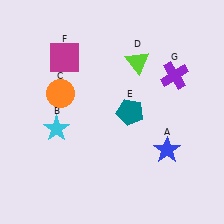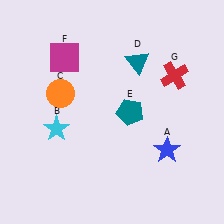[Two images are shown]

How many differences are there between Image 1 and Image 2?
There are 2 differences between the two images.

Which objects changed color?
D changed from lime to teal. G changed from purple to red.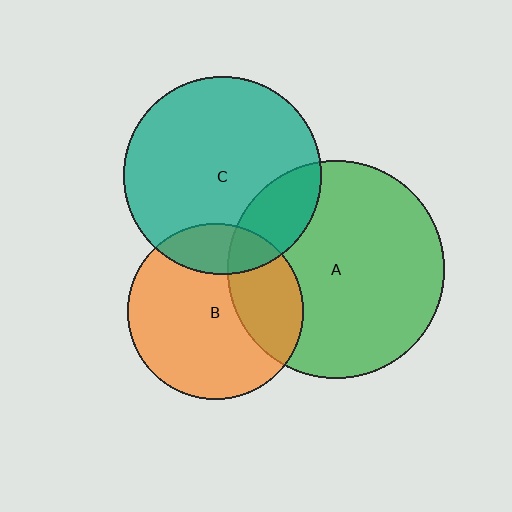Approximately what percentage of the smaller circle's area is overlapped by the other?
Approximately 20%.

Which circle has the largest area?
Circle A (green).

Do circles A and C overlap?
Yes.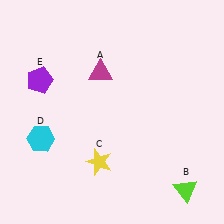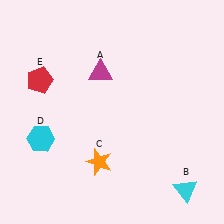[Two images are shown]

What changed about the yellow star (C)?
In Image 1, C is yellow. In Image 2, it changed to orange.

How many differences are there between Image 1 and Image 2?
There are 3 differences between the two images.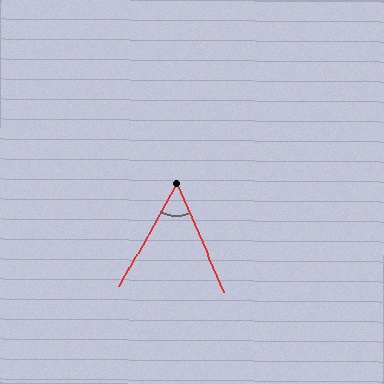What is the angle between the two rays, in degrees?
Approximately 53 degrees.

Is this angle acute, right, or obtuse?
It is acute.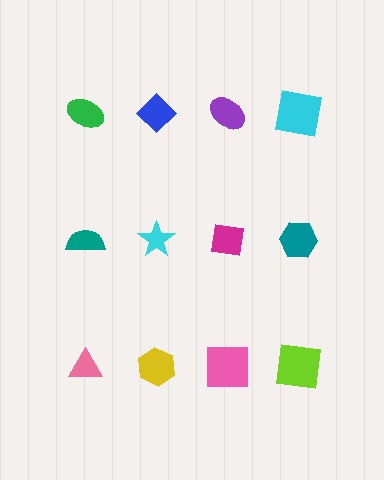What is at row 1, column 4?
A cyan square.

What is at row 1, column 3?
A purple ellipse.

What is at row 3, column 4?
A lime square.